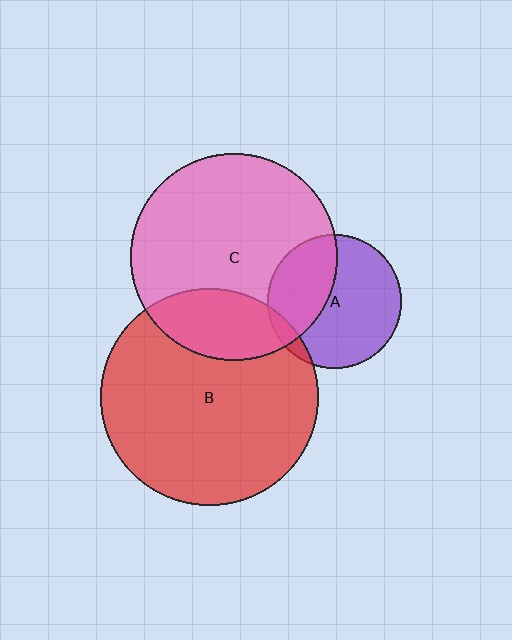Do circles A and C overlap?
Yes.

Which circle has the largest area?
Circle B (red).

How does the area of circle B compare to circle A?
Approximately 2.6 times.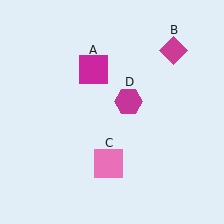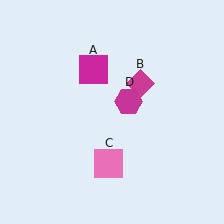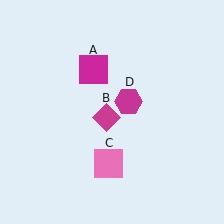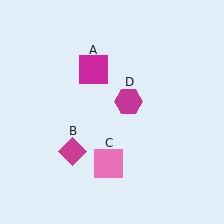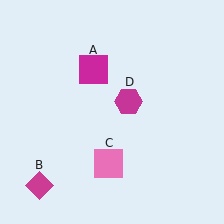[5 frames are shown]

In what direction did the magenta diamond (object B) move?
The magenta diamond (object B) moved down and to the left.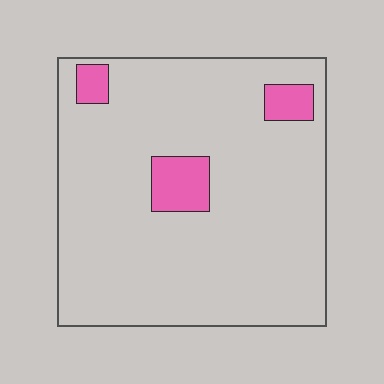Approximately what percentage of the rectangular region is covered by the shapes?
Approximately 10%.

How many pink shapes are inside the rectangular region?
3.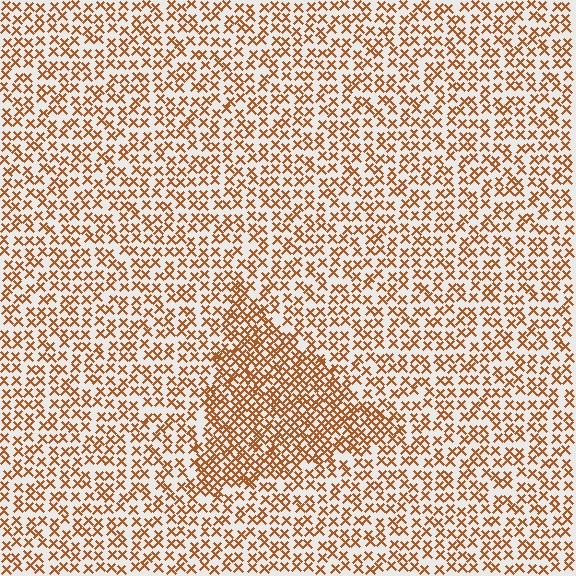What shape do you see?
I see a triangle.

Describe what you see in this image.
The image contains small brown elements arranged at two different densities. A triangle-shaped region is visible where the elements are more densely packed than the surrounding area.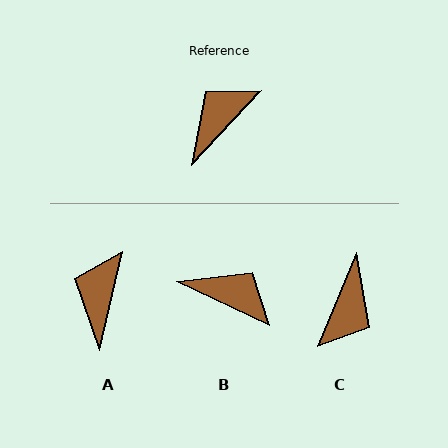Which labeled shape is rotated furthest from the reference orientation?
C, about 160 degrees away.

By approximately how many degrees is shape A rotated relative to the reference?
Approximately 30 degrees counter-clockwise.